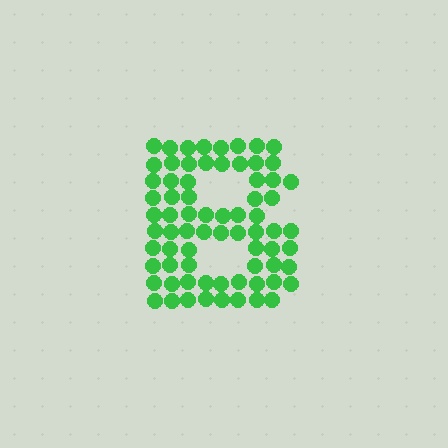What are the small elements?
The small elements are circles.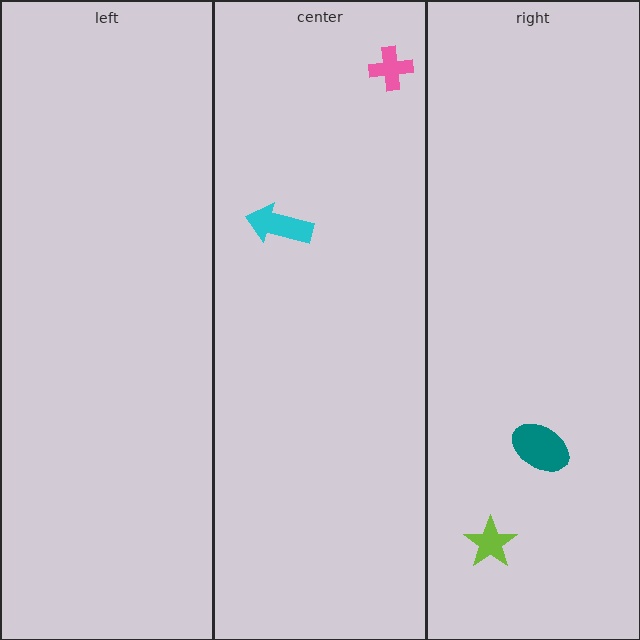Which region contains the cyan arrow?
The center region.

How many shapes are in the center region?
2.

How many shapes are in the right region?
2.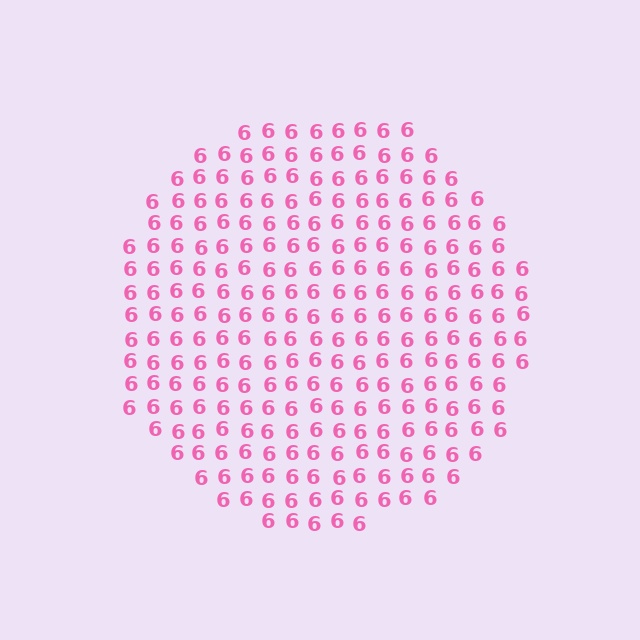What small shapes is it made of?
It is made of small digit 6's.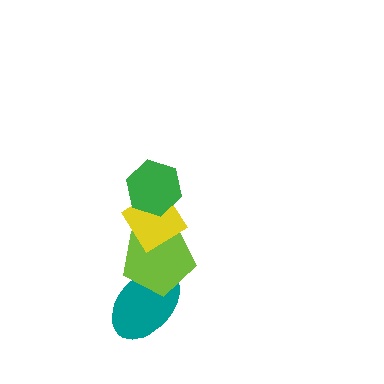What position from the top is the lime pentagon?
The lime pentagon is 3rd from the top.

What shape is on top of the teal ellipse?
The lime pentagon is on top of the teal ellipse.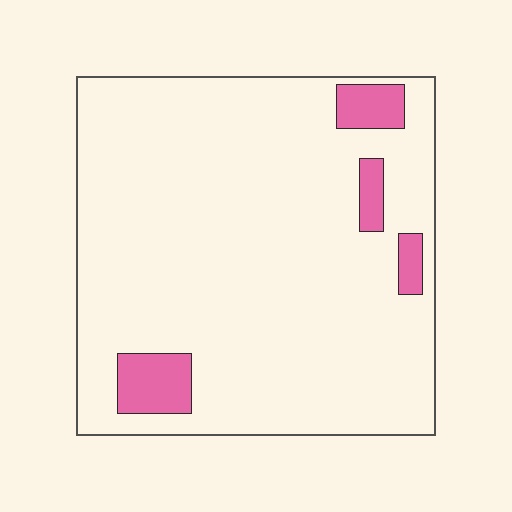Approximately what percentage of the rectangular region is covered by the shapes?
Approximately 10%.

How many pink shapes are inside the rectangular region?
4.